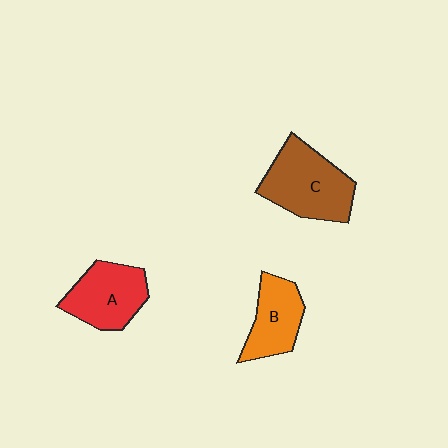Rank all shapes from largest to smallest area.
From largest to smallest: C (brown), A (red), B (orange).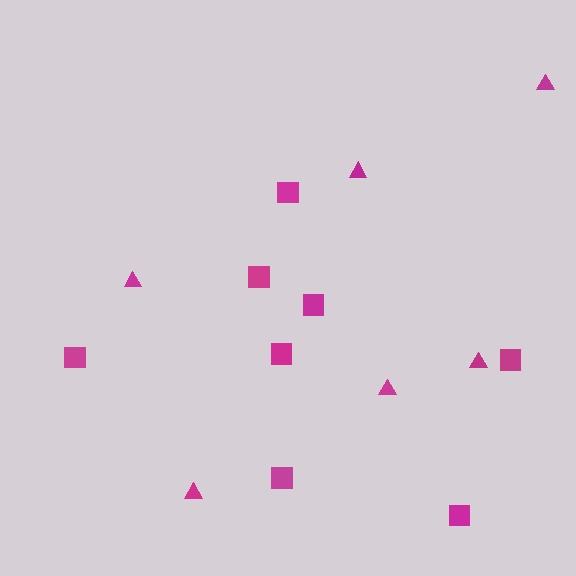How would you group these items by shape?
There are 2 groups: one group of squares (8) and one group of triangles (6).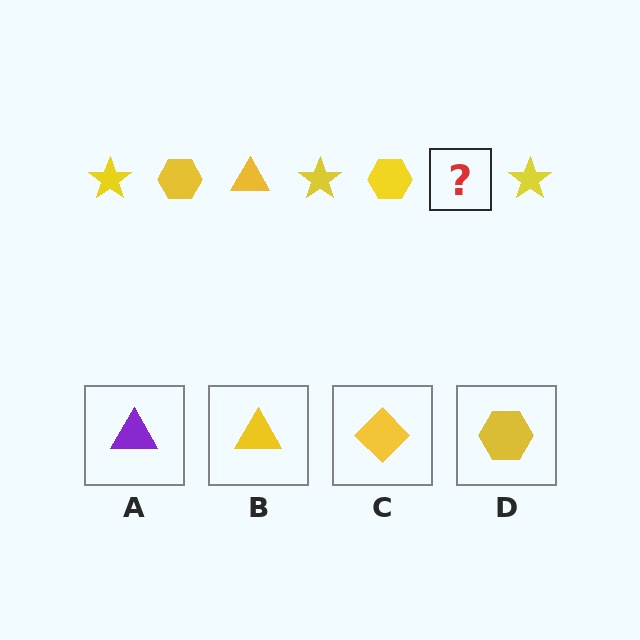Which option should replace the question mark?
Option B.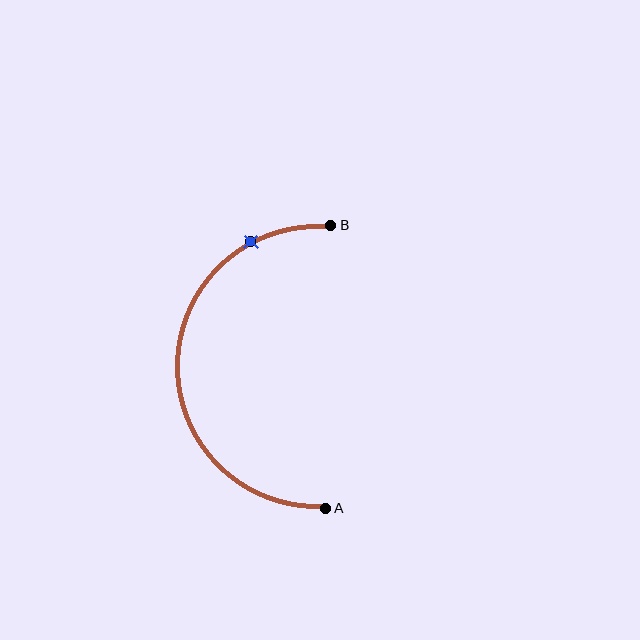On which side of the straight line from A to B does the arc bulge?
The arc bulges to the left of the straight line connecting A and B.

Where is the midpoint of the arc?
The arc midpoint is the point on the curve farthest from the straight line joining A and B. It sits to the left of that line.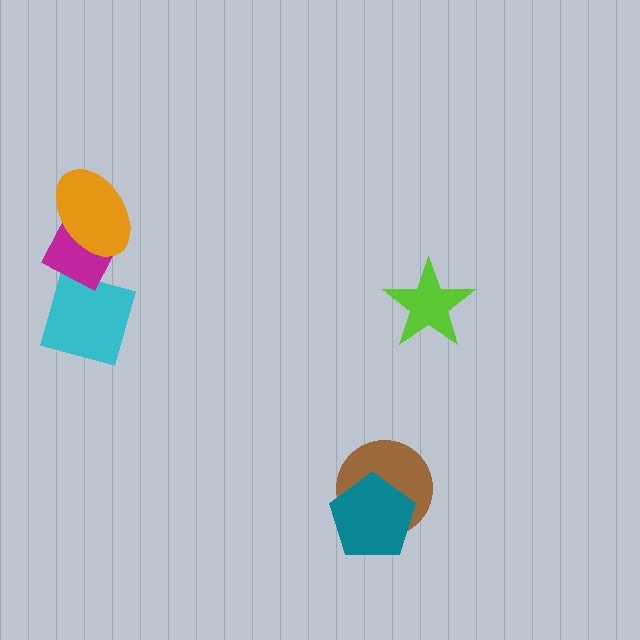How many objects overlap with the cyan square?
0 objects overlap with the cyan square.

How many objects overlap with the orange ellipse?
1 object overlaps with the orange ellipse.